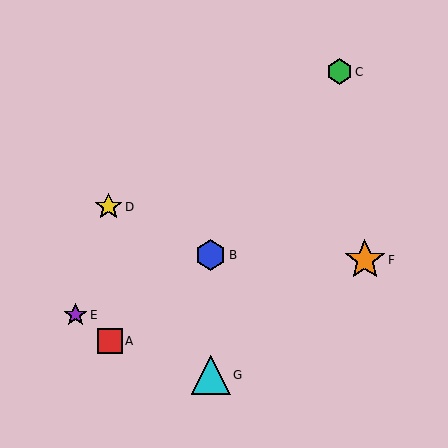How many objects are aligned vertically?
2 objects (B, G) are aligned vertically.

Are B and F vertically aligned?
No, B is at x≈211 and F is at x≈365.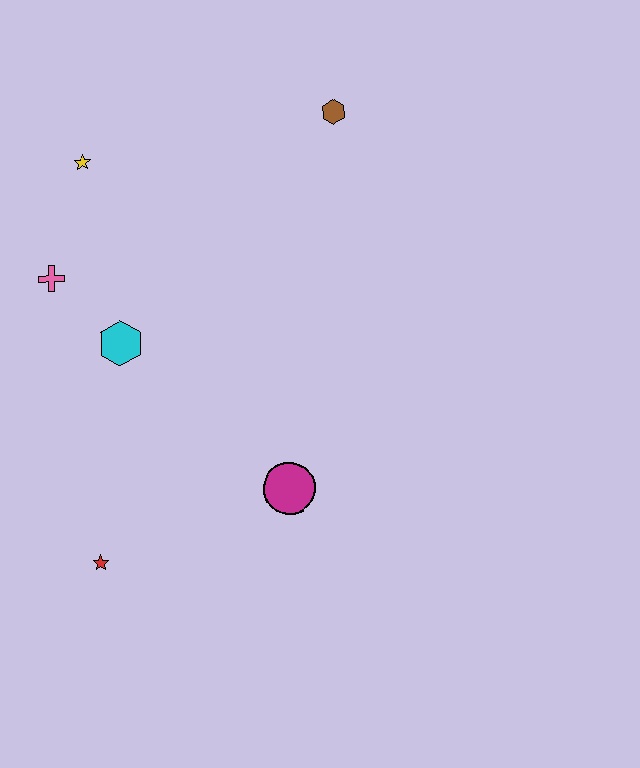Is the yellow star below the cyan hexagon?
No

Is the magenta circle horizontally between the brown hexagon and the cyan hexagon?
Yes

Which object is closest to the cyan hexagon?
The pink cross is closest to the cyan hexagon.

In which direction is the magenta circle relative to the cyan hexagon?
The magenta circle is to the right of the cyan hexagon.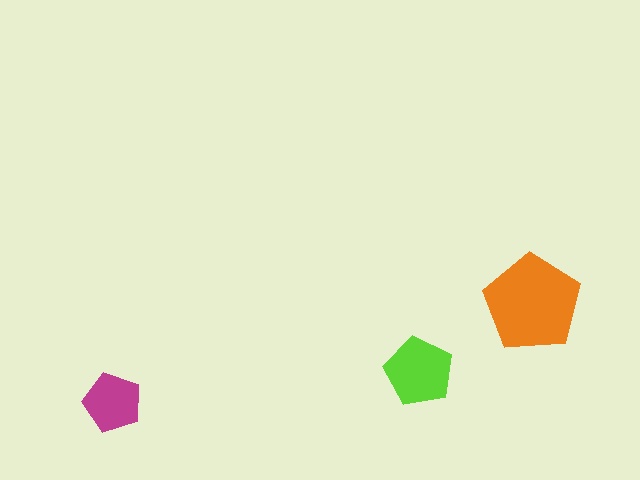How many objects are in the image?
There are 3 objects in the image.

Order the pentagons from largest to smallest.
the orange one, the lime one, the magenta one.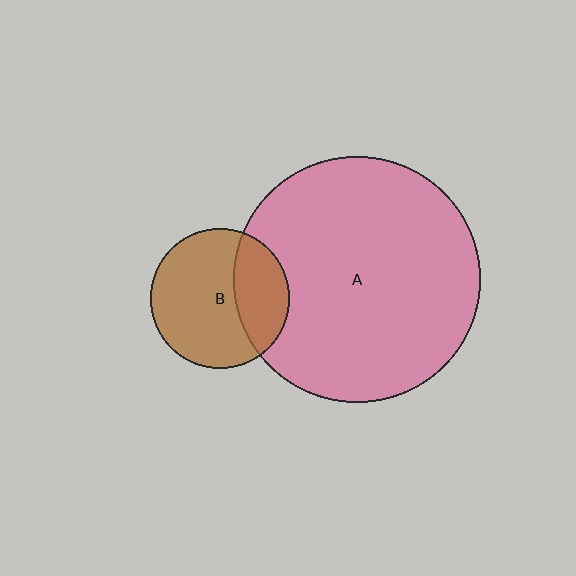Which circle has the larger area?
Circle A (pink).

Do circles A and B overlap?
Yes.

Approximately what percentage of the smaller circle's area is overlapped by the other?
Approximately 30%.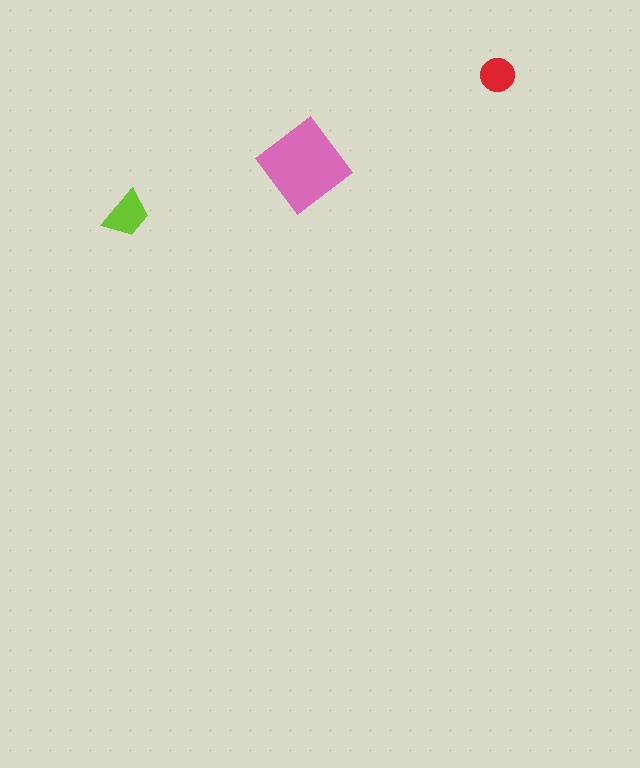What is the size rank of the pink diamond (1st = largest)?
1st.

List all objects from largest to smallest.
The pink diamond, the lime trapezoid, the red circle.